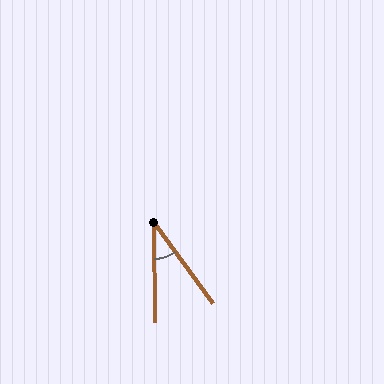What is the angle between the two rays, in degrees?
Approximately 36 degrees.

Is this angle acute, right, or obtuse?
It is acute.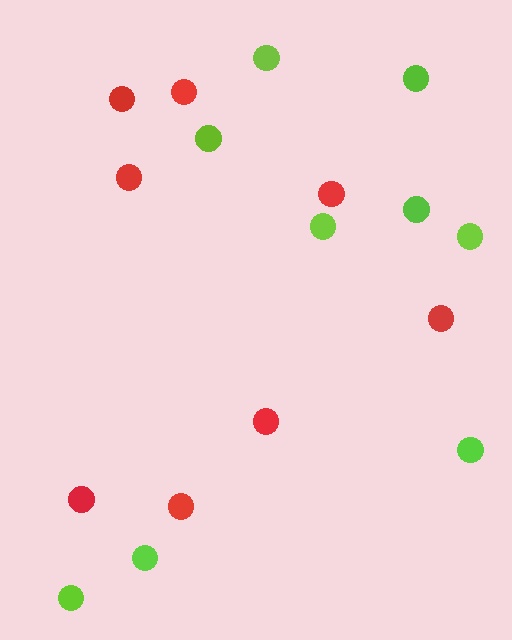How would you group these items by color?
There are 2 groups: one group of lime circles (9) and one group of red circles (8).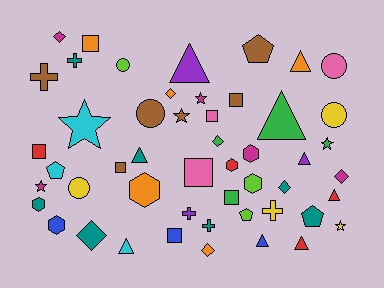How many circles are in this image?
There are 5 circles.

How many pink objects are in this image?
There are 3 pink objects.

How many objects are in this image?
There are 50 objects.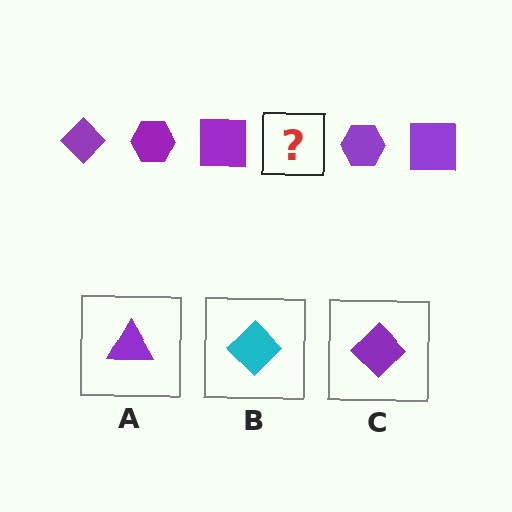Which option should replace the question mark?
Option C.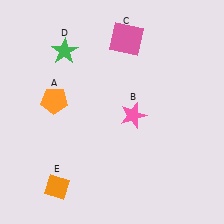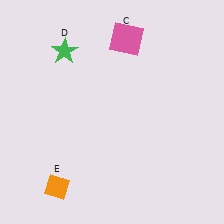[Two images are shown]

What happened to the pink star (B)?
The pink star (B) was removed in Image 2. It was in the bottom-right area of Image 1.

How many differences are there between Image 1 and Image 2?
There are 2 differences between the two images.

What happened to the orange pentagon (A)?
The orange pentagon (A) was removed in Image 2. It was in the top-left area of Image 1.